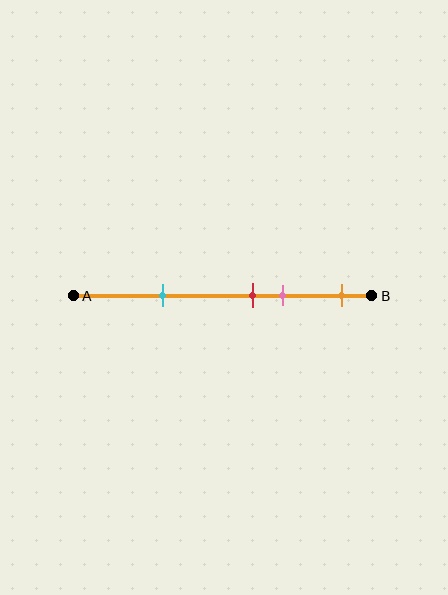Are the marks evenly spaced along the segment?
No, the marks are not evenly spaced.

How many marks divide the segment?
There are 4 marks dividing the segment.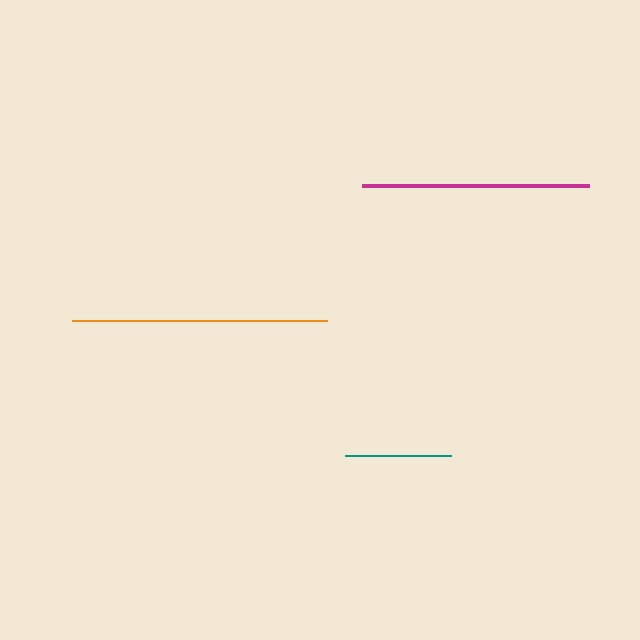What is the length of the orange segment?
The orange segment is approximately 255 pixels long.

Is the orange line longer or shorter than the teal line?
The orange line is longer than the teal line.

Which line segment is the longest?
The orange line is the longest at approximately 255 pixels.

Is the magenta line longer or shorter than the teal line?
The magenta line is longer than the teal line.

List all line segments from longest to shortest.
From longest to shortest: orange, magenta, teal.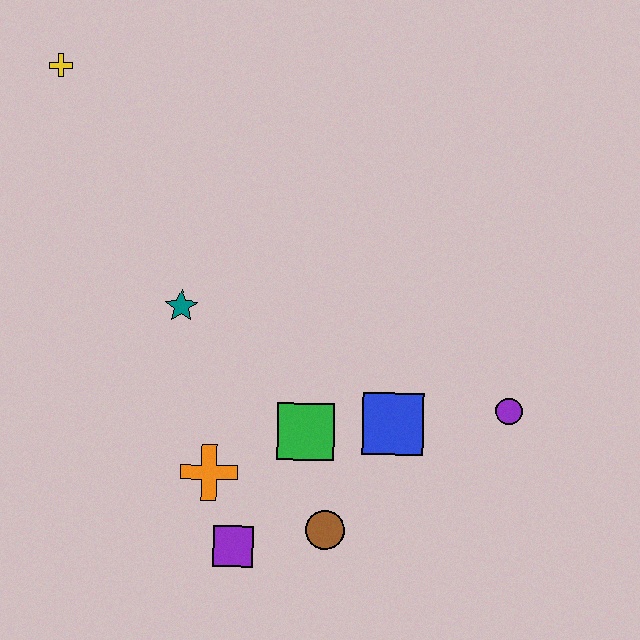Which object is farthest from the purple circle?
The yellow cross is farthest from the purple circle.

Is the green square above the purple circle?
No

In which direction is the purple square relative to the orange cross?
The purple square is below the orange cross.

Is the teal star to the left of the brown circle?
Yes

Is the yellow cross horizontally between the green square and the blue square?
No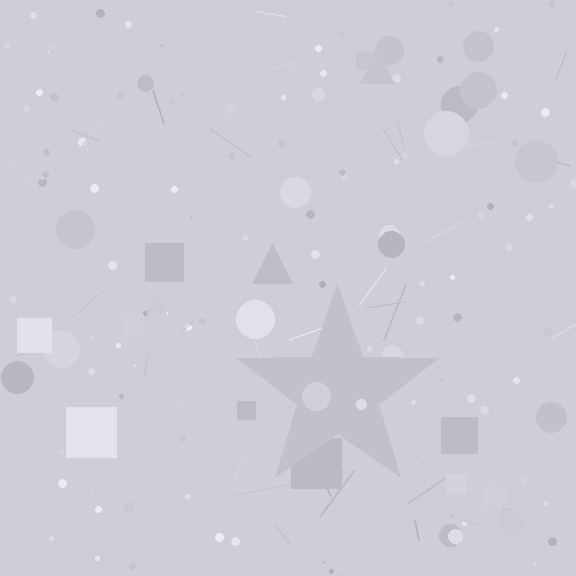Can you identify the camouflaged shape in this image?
The camouflaged shape is a star.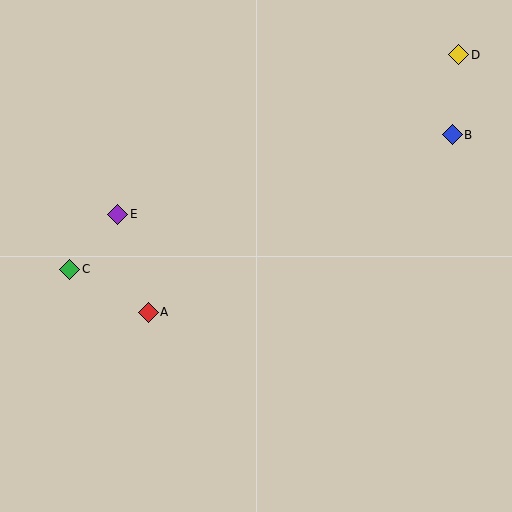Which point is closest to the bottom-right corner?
Point B is closest to the bottom-right corner.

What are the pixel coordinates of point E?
Point E is at (118, 214).